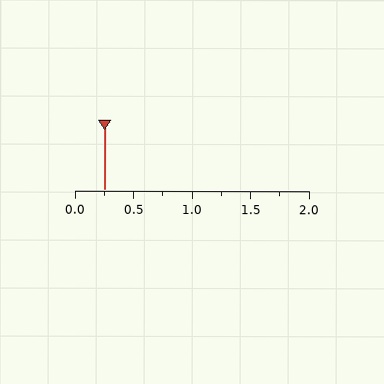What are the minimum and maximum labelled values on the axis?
The axis runs from 0.0 to 2.0.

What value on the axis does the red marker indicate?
The marker indicates approximately 0.25.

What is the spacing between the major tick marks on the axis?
The major ticks are spaced 0.5 apart.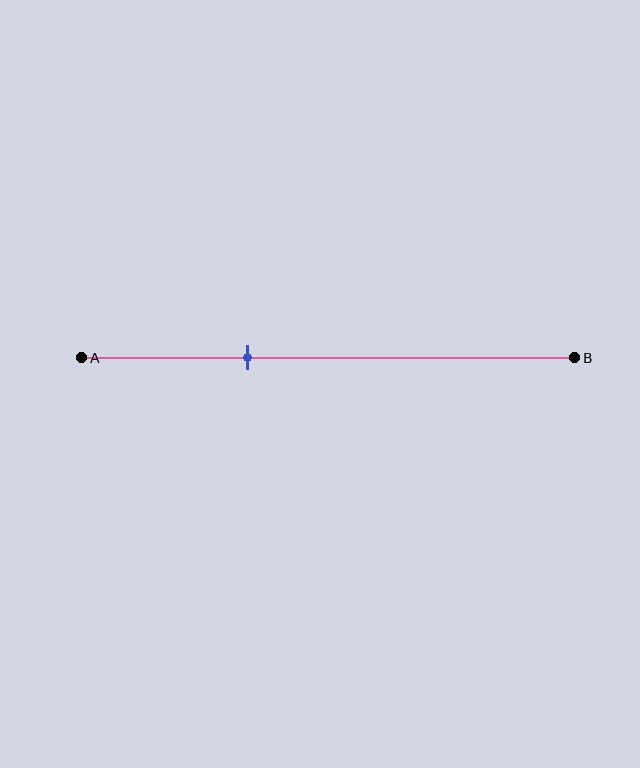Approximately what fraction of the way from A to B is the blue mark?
The blue mark is approximately 35% of the way from A to B.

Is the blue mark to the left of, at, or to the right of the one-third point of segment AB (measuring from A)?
The blue mark is approximately at the one-third point of segment AB.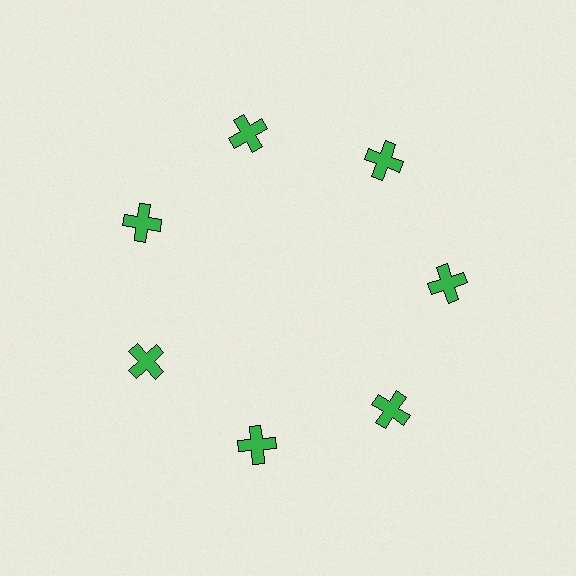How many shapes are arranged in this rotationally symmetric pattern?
There are 7 shapes, arranged in 7 groups of 1.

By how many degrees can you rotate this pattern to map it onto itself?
The pattern maps onto itself every 51 degrees of rotation.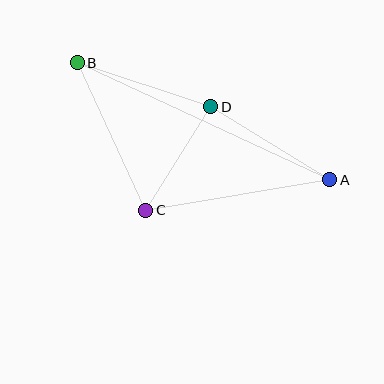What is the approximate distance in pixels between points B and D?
The distance between B and D is approximately 141 pixels.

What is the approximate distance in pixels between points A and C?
The distance between A and C is approximately 186 pixels.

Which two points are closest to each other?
Points C and D are closest to each other.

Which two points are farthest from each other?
Points A and B are farthest from each other.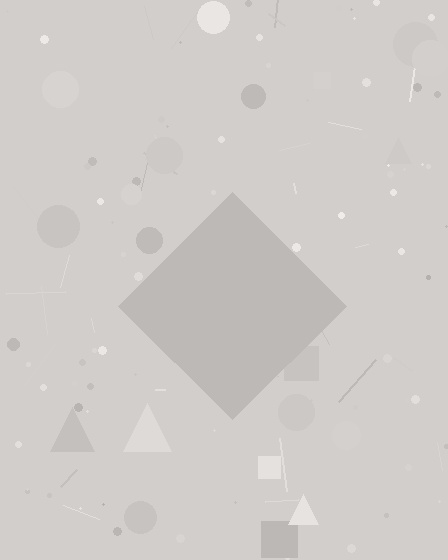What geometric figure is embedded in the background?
A diamond is embedded in the background.